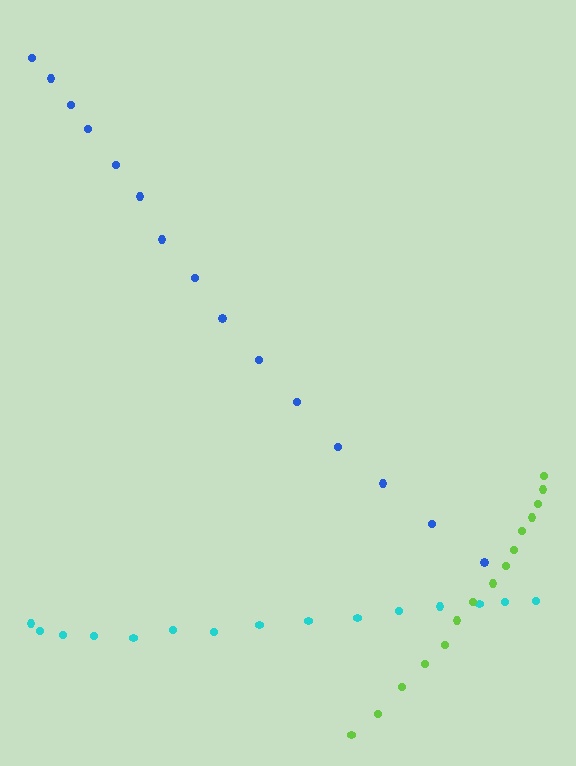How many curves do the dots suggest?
There are 3 distinct paths.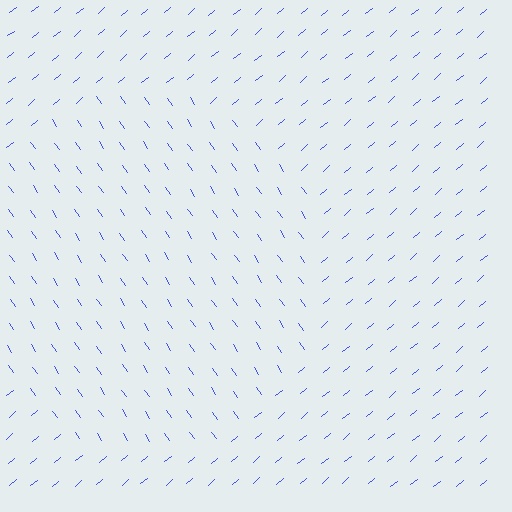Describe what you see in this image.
The image is filled with small blue line segments. A circle region in the image has lines oriented differently from the surrounding lines, creating a visible texture boundary.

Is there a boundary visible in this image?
Yes, there is a texture boundary formed by a change in line orientation.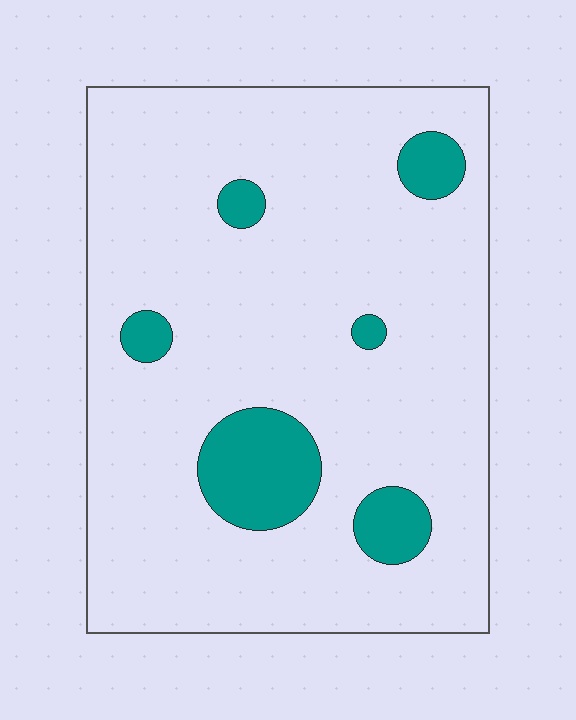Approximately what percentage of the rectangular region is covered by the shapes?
Approximately 10%.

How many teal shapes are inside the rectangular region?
6.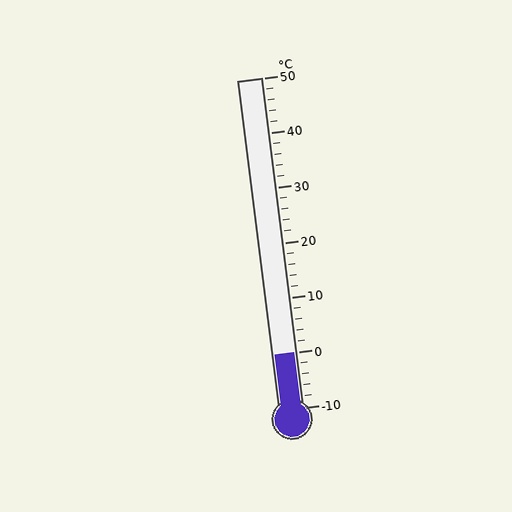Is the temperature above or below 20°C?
The temperature is below 20°C.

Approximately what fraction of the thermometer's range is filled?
The thermometer is filled to approximately 15% of its range.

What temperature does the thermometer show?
The thermometer shows approximately 0°C.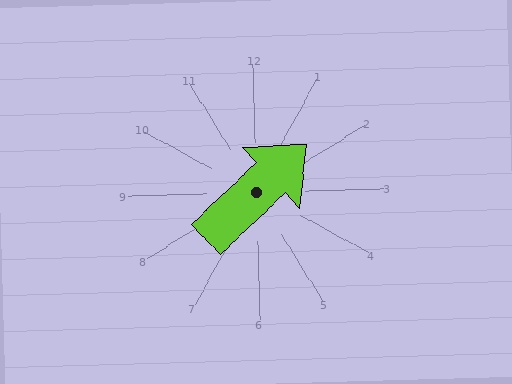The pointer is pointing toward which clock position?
Roughly 2 o'clock.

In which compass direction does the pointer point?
Northeast.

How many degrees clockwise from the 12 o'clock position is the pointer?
Approximately 48 degrees.